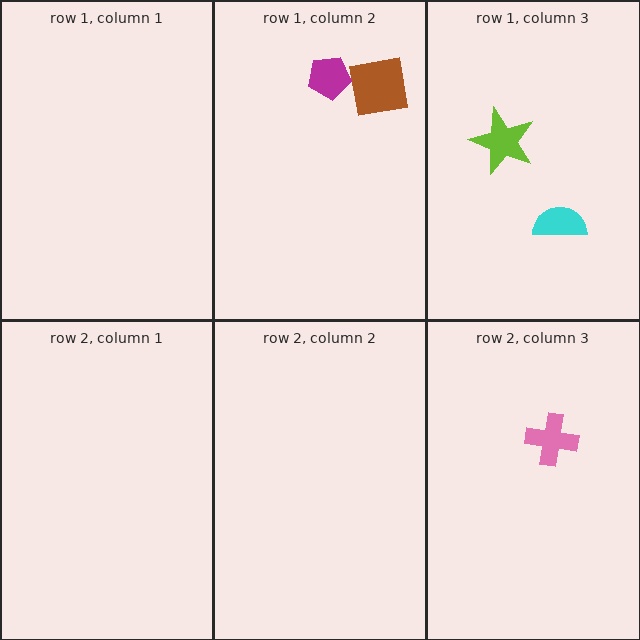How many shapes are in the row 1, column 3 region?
2.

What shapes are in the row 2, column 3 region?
The pink cross.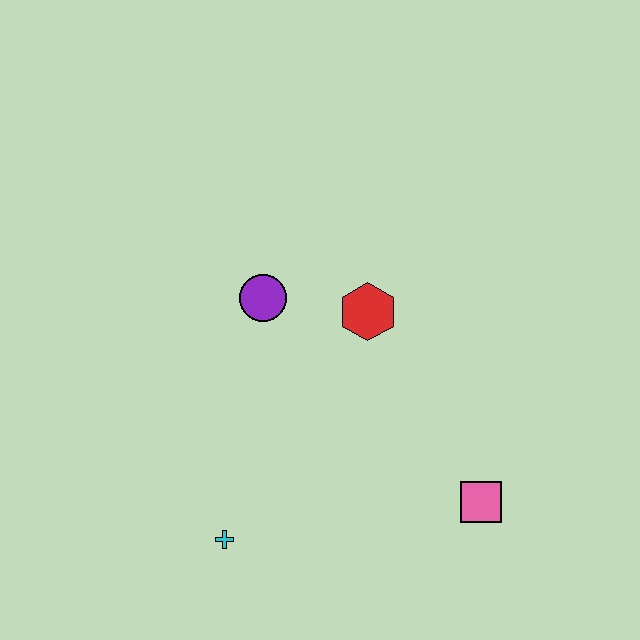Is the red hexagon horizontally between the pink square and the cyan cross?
Yes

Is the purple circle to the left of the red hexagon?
Yes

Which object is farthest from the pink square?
The purple circle is farthest from the pink square.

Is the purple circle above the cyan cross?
Yes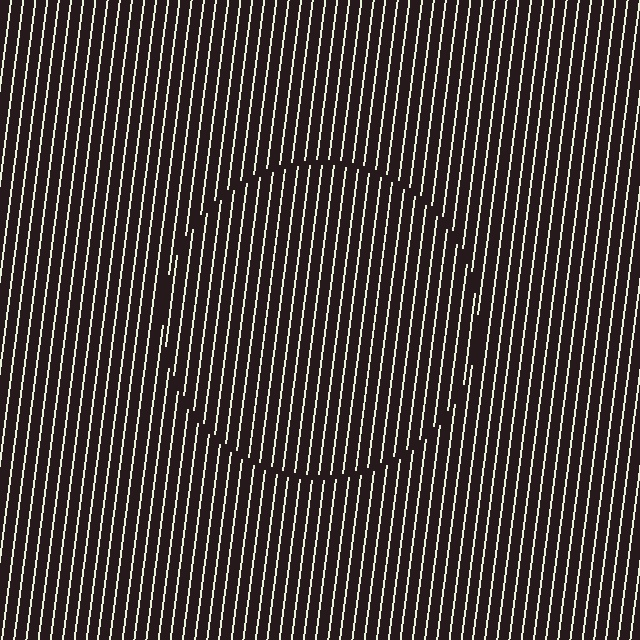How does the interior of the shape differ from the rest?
The interior of the shape contains the same grating, shifted by half a period — the contour is defined by the phase discontinuity where line-ends from the inner and outer gratings abut.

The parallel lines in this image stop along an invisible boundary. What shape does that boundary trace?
An illusory circle. The interior of the shape contains the same grating, shifted by half a period — the contour is defined by the phase discontinuity where line-ends from the inner and outer gratings abut.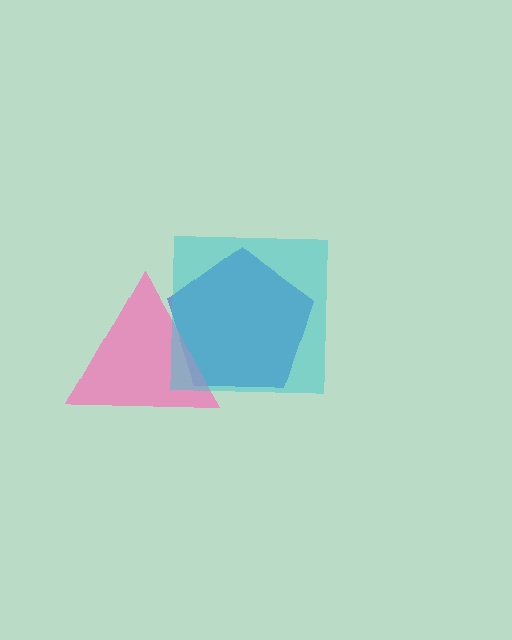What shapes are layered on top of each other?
The layered shapes are: a blue pentagon, a pink triangle, a cyan square.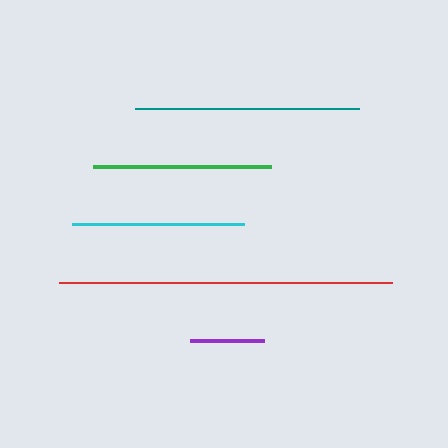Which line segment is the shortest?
The purple line is the shortest at approximately 74 pixels.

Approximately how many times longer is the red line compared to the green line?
The red line is approximately 1.9 times the length of the green line.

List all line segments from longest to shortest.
From longest to shortest: red, teal, green, cyan, purple.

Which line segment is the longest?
The red line is the longest at approximately 333 pixels.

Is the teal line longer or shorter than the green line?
The teal line is longer than the green line.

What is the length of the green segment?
The green segment is approximately 178 pixels long.